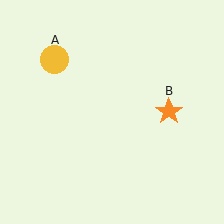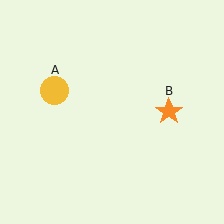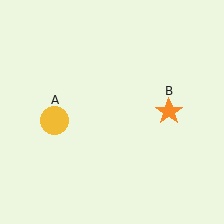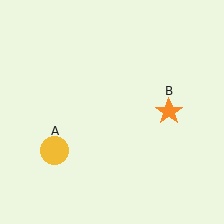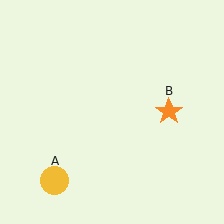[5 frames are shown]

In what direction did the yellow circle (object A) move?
The yellow circle (object A) moved down.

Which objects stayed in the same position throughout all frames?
Orange star (object B) remained stationary.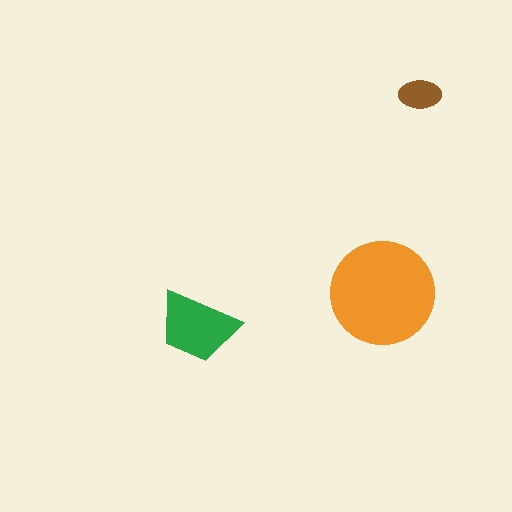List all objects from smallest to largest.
The brown ellipse, the green trapezoid, the orange circle.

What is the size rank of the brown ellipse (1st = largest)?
3rd.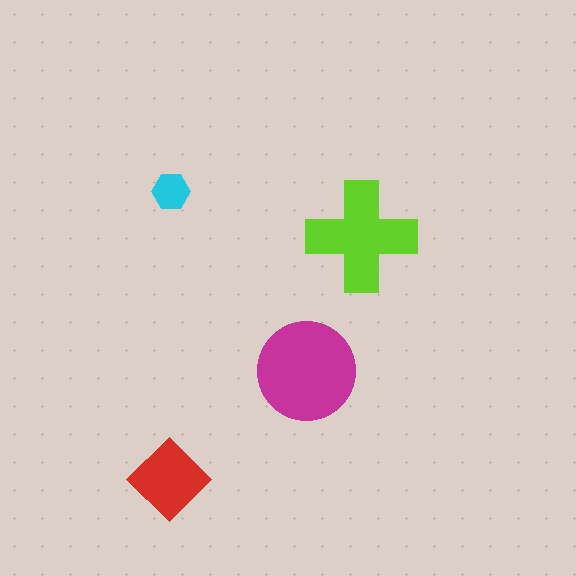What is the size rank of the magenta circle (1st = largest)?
1st.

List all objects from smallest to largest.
The cyan hexagon, the red diamond, the lime cross, the magenta circle.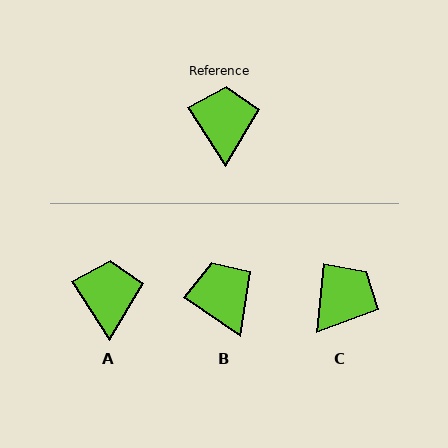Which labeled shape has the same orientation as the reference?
A.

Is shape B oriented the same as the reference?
No, it is off by about 22 degrees.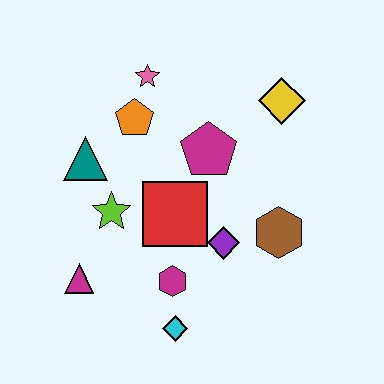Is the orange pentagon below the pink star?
Yes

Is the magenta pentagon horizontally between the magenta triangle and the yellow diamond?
Yes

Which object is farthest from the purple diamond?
The pink star is farthest from the purple diamond.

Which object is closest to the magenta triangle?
The lime star is closest to the magenta triangle.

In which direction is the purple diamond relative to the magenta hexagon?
The purple diamond is to the right of the magenta hexagon.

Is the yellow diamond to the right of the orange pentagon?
Yes